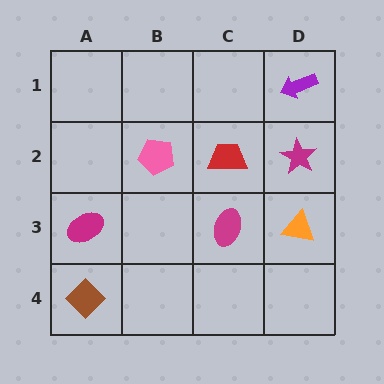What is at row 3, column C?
A magenta ellipse.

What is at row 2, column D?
A magenta star.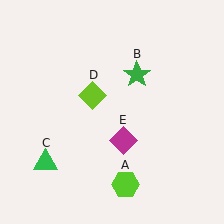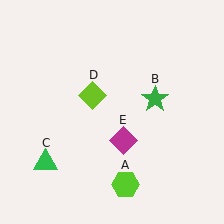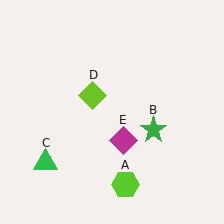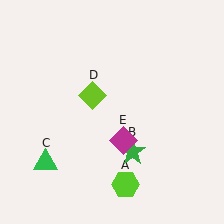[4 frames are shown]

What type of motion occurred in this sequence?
The green star (object B) rotated clockwise around the center of the scene.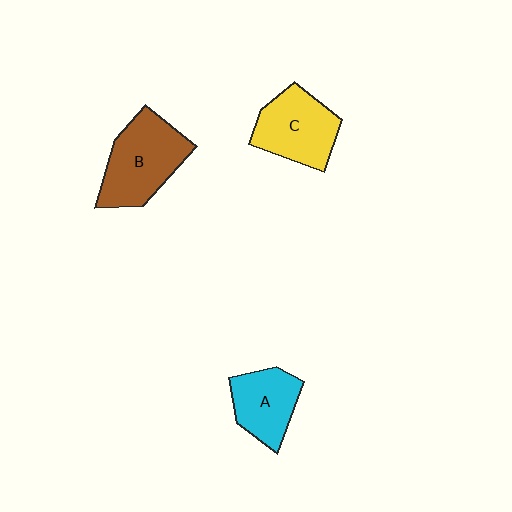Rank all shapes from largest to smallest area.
From largest to smallest: B (brown), C (yellow), A (cyan).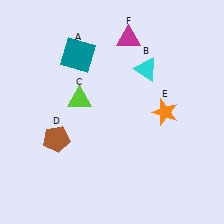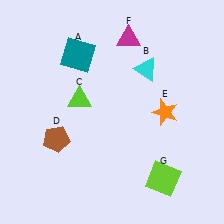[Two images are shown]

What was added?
A lime square (G) was added in Image 2.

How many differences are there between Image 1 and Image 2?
There is 1 difference between the two images.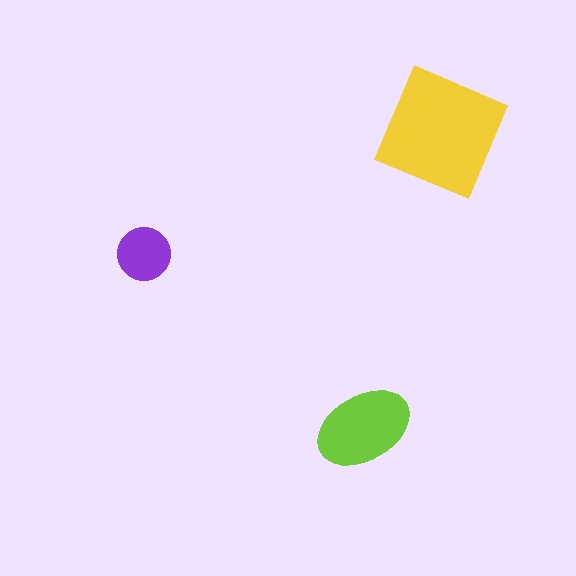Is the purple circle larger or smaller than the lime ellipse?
Smaller.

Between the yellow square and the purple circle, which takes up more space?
The yellow square.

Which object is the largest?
The yellow square.